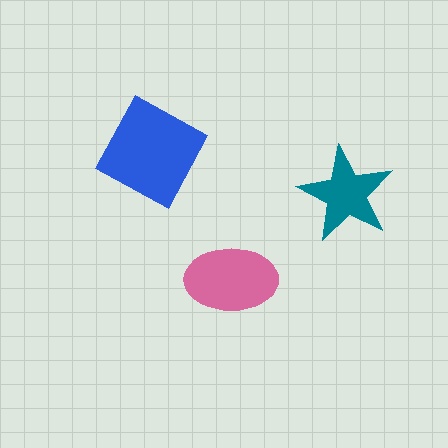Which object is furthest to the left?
The blue square is leftmost.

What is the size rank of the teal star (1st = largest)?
3rd.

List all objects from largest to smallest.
The blue square, the pink ellipse, the teal star.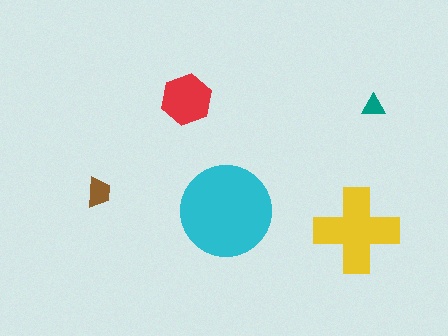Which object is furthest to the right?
The teal triangle is rightmost.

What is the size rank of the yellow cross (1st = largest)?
2nd.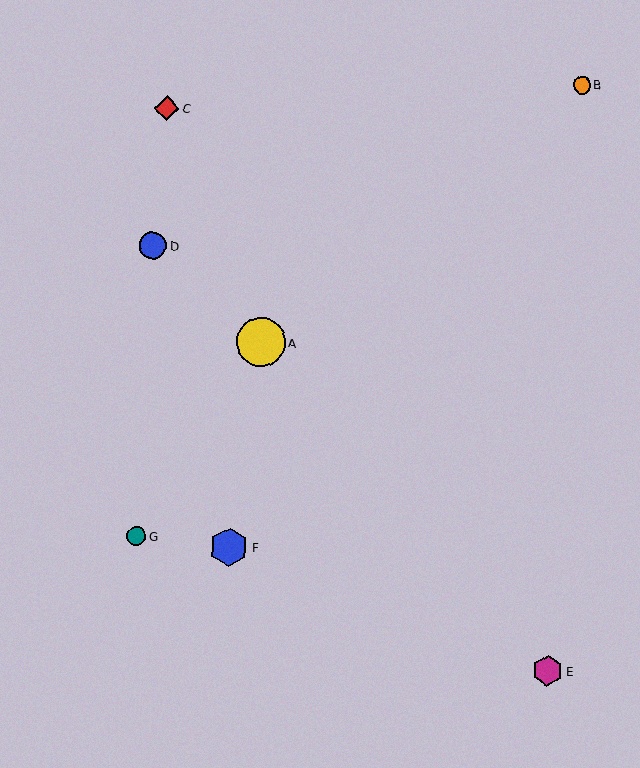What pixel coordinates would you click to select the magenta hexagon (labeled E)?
Click at (548, 671) to select the magenta hexagon E.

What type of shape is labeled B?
Shape B is an orange circle.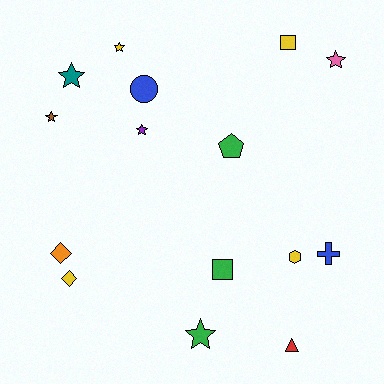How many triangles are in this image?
There is 1 triangle.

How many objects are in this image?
There are 15 objects.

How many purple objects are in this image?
There is 1 purple object.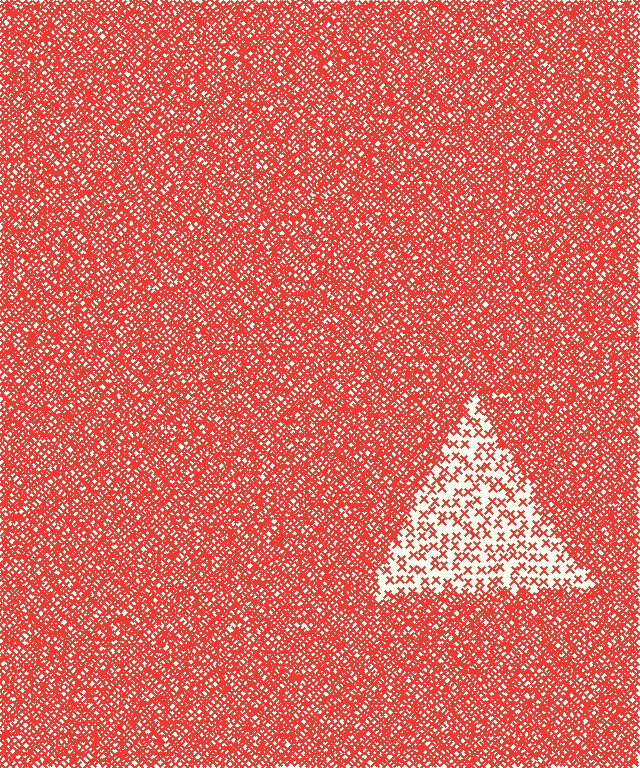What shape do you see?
I see a triangle.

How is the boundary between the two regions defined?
The boundary is defined by a change in element density (approximately 3.1x ratio). All elements are the same color, size, and shape.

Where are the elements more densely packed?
The elements are more densely packed outside the triangle boundary.